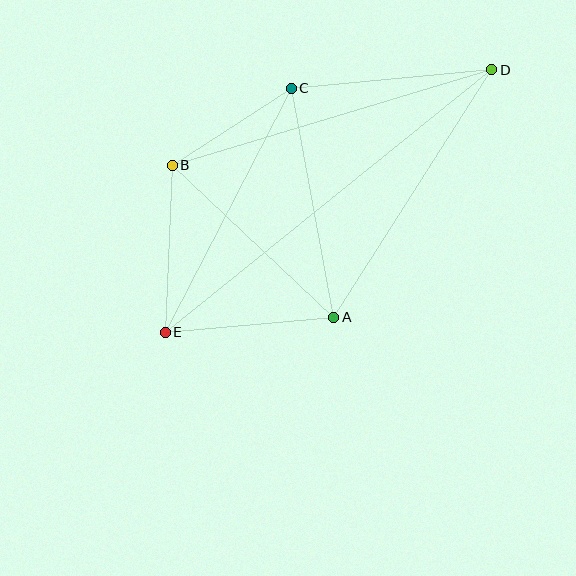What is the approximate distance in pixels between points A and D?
The distance between A and D is approximately 294 pixels.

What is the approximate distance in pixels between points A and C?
The distance between A and C is approximately 233 pixels.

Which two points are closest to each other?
Points B and C are closest to each other.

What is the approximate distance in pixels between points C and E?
The distance between C and E is approximately 275 pixels.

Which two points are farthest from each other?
Points D and E are farthest from each other.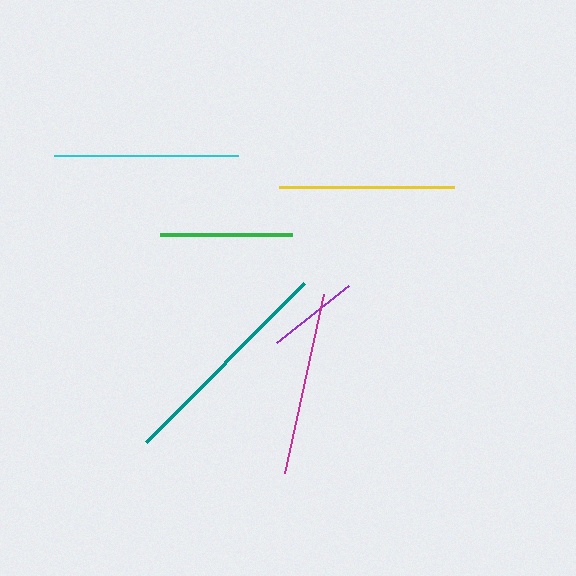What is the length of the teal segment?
The teal segment is approximately 224 pixels long.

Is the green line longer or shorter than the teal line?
The teal line is longer than the green line.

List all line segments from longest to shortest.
From longest to shortest: teal, cyan, magenta, yellow, green, purple.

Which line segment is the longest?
The teal line is the longest at approximately 224 pixels.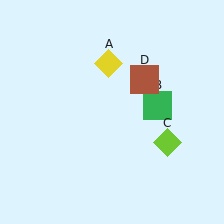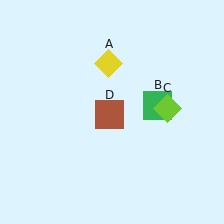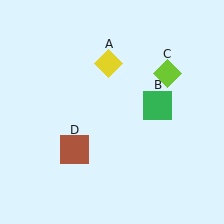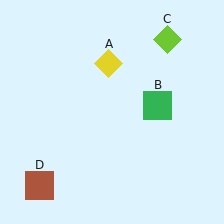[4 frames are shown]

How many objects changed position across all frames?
2 objects changed position: lime diamond (object C), brown square (object D).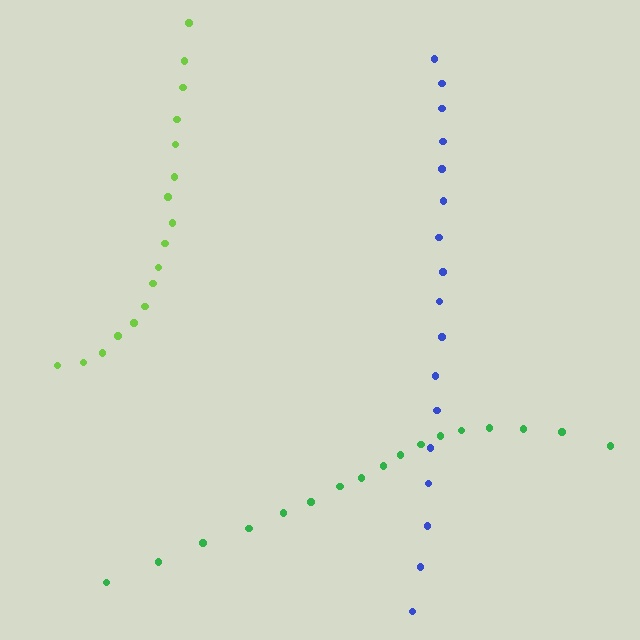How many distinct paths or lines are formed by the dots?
There are 3 distinct paths.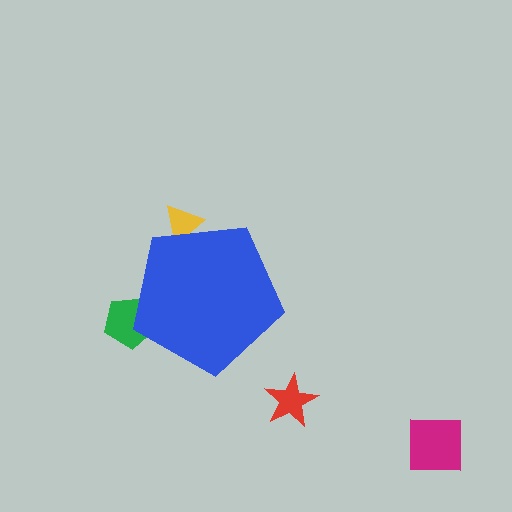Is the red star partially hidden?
No, the red star is fully visible.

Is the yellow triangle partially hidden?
Yes, the yellow triangle is partially hidden behind the blue pentagon.